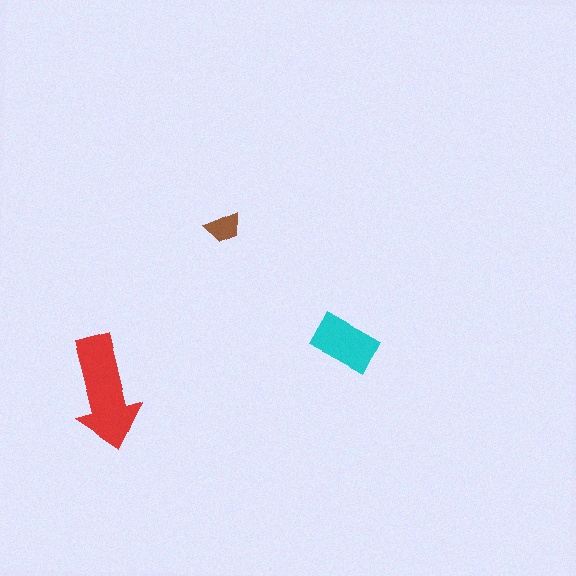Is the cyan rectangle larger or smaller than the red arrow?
Smaller.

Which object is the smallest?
The brown trapezoid.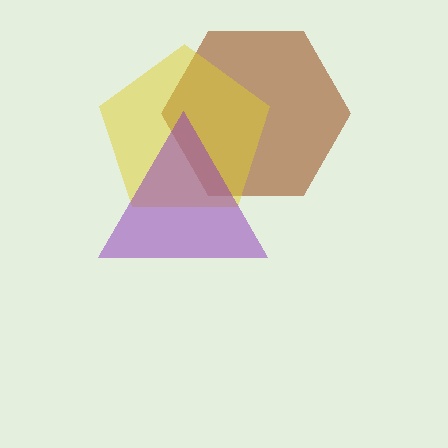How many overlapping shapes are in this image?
There are 3 overlapping shapes in the image.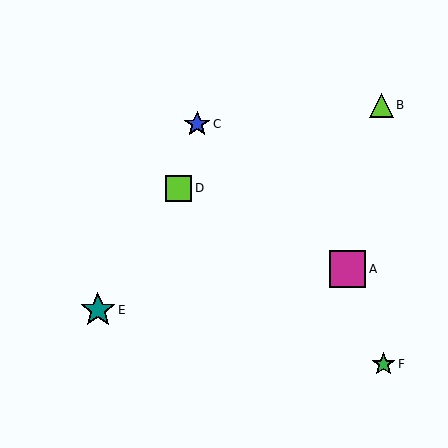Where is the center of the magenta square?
The center of the magenta square is at (347, 269).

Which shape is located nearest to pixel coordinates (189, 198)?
The lime square (labeled D) at (178, 188) is nearest to that location.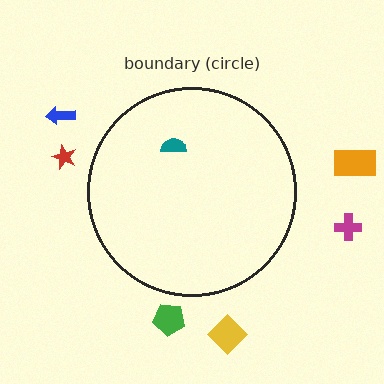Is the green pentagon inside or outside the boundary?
Outside.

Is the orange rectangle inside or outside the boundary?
Outside.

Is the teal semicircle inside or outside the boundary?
Inside.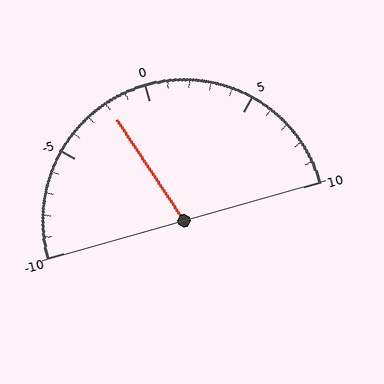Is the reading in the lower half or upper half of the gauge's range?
The reading is in the lower half of the range (-10 to 10).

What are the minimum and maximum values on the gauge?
The gauge ranges from -10 to 10.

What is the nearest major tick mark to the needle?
The nearest major tick mark is 0.